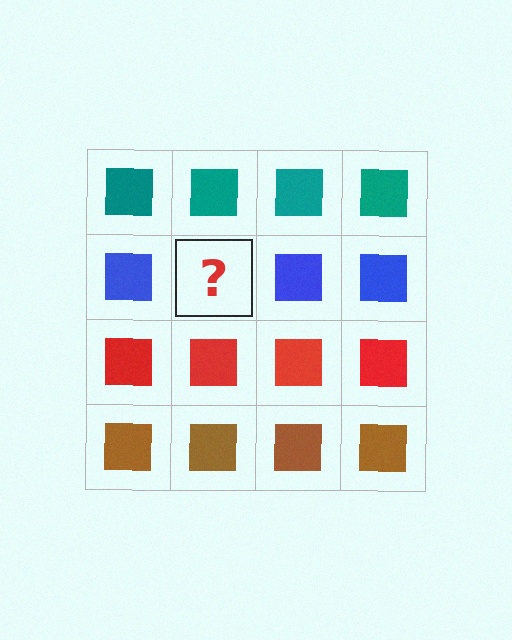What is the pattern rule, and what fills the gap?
The rule is that each row has a consistent color. The gap should be filled with a blue square.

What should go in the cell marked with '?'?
The missing cell should contain a blue square.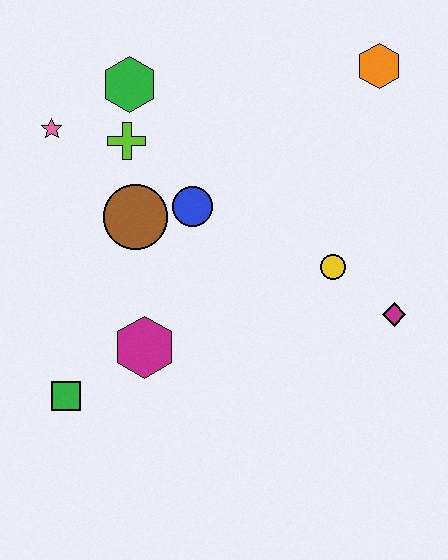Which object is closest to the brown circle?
The blue circle is closest to the brown circle.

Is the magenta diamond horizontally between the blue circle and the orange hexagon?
No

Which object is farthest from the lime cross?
The magenta diamond is farthest from the lime cross.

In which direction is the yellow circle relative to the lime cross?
The yellow circle is to the right of the lime cross.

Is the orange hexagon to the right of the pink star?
Yes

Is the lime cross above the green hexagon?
No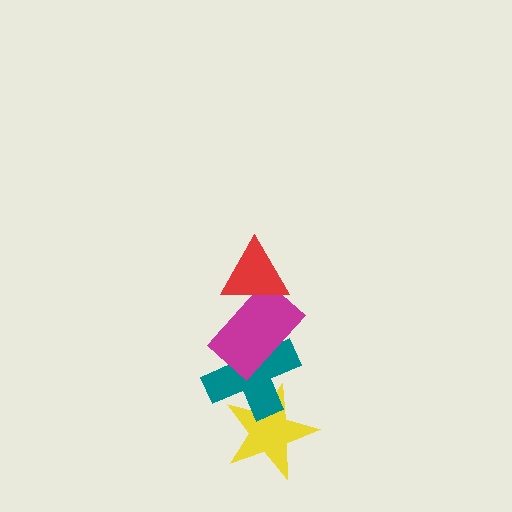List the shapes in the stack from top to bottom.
From top to bottom: the red triangle, the magenta rectangle, the teal cross, the yellow star.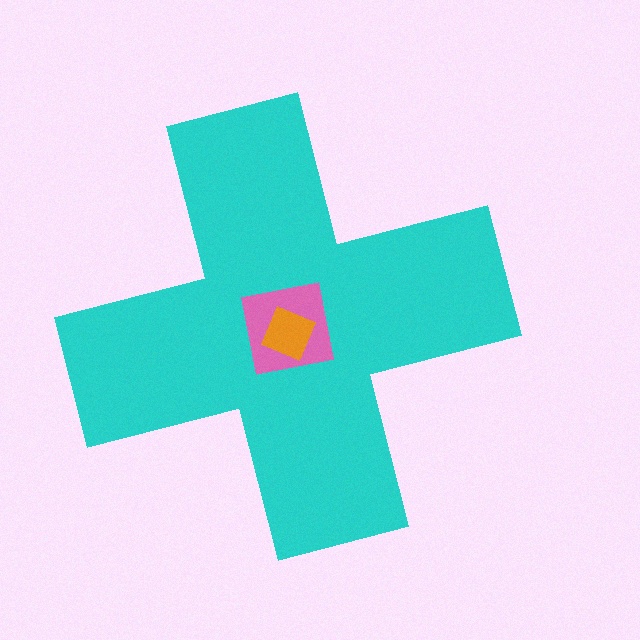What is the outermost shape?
The cyan cross.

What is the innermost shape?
The orange diamond.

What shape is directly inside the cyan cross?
The pink square.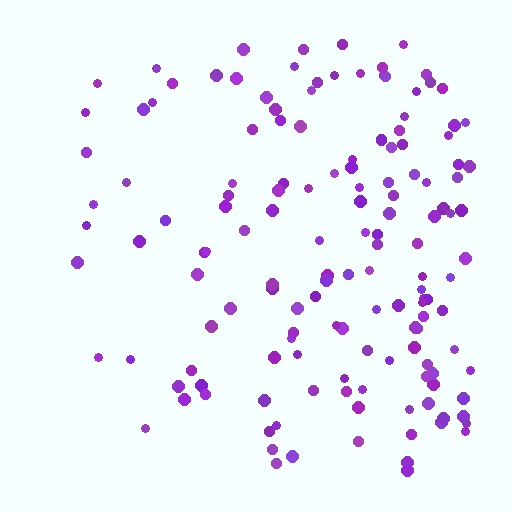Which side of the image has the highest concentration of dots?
The right.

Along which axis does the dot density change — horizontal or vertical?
Horizontal.